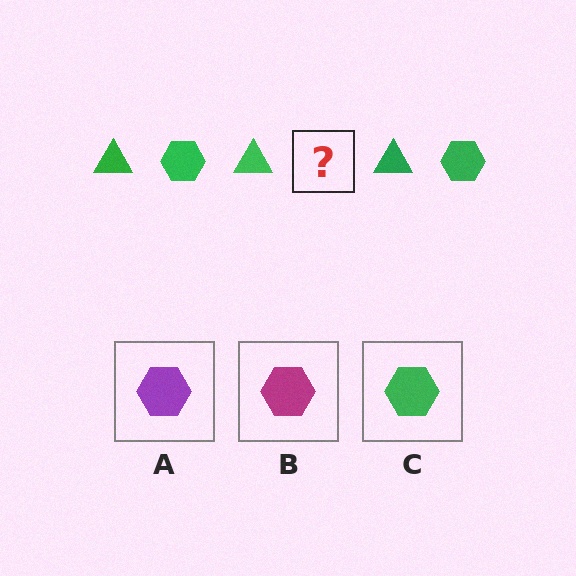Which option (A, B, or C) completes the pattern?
C.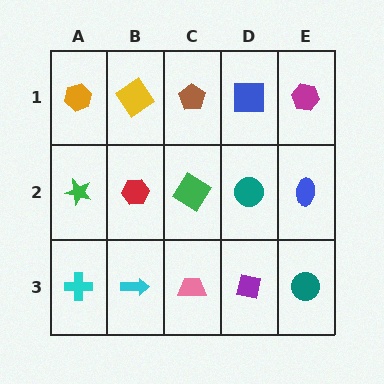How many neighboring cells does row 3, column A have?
2.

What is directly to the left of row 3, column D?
A pink trapezoid.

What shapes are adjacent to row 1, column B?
A red hexagon (row 2, column B), an orange hexagon (row 1, column A), a brown pentagon (row 1, column C).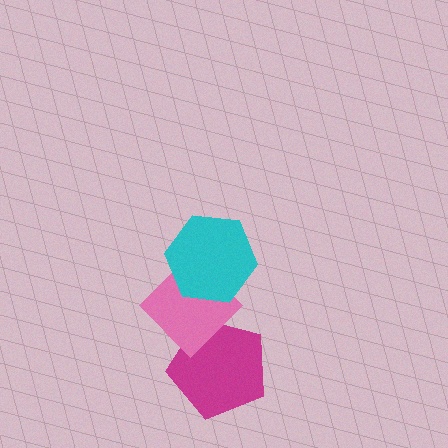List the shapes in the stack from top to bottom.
From top to bottom: the cyan hexagon, the pink diamond, the magenta pentagon.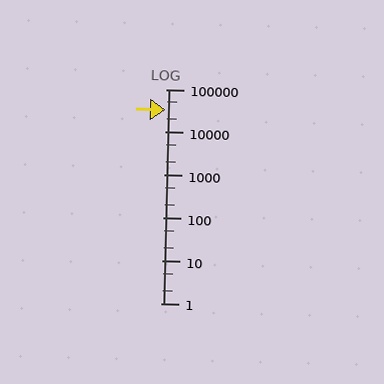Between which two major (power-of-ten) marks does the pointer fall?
The pointer is between 10000 and 100000.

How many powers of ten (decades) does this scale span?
The scale spans 5 decades, from 1 to 100000.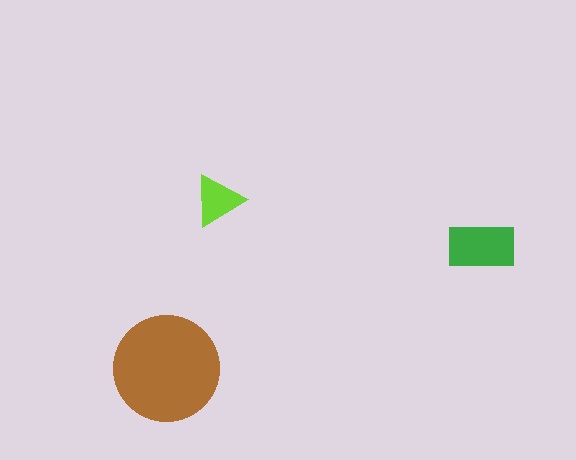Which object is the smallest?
The lime triangle.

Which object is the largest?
The brown circle.